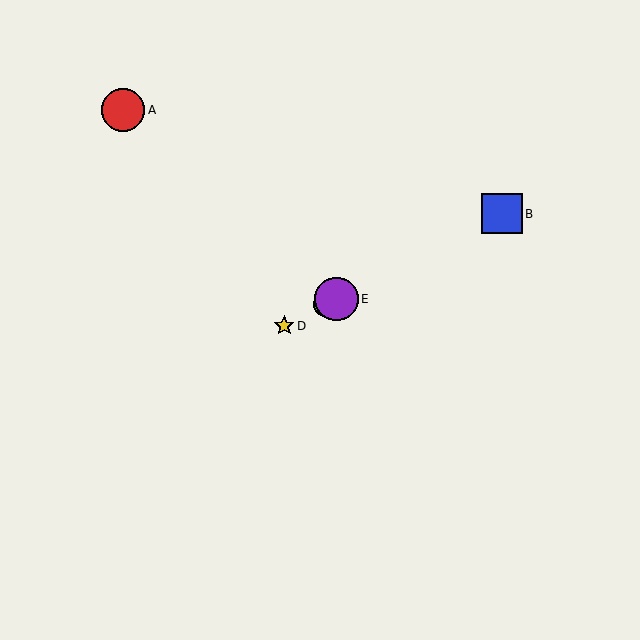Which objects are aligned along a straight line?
Objects B, C, D, E are aligned along a straight line.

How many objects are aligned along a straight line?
4 objects (B, C, D, E) are aligned along a straight line.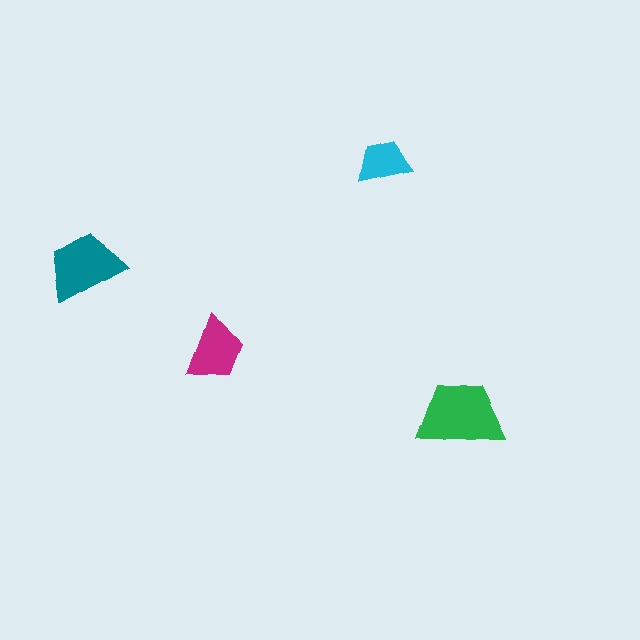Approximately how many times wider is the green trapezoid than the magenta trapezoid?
About 1.5 times wider.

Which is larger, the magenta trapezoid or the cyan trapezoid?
The magenta one.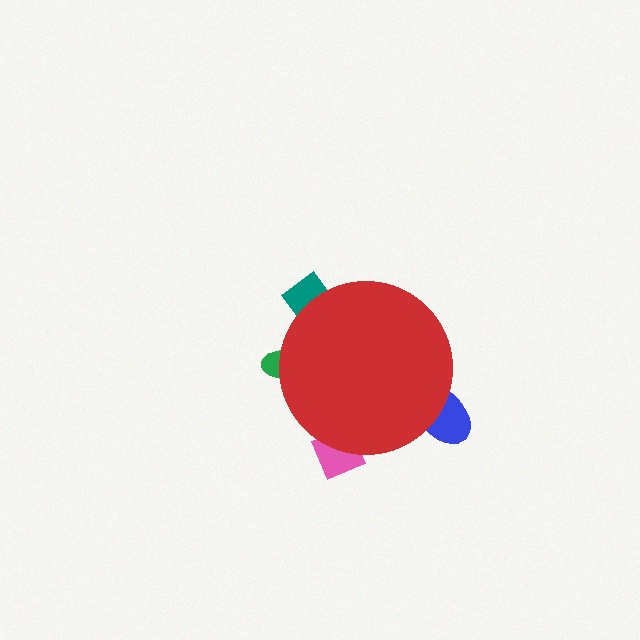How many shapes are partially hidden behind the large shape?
4 shapes are partially hidden.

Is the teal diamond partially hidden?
Yes, the teal diamond is partially hidden behind the red circle.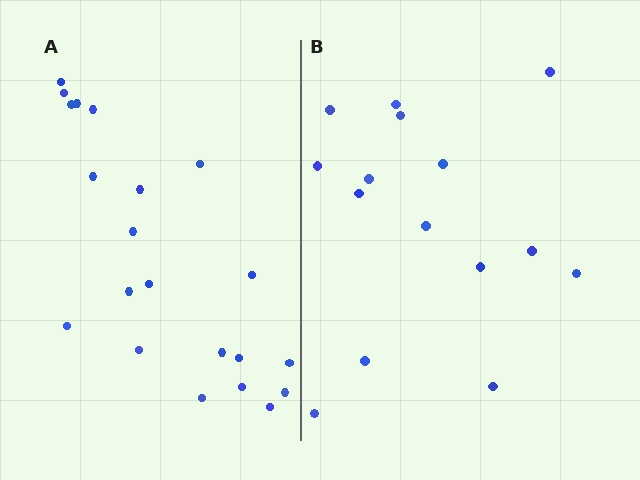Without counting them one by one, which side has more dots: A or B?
Region A (the left region) has more dots.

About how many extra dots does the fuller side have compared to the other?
Region A has about 6 more dots than region B.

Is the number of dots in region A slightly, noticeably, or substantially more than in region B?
Region A has noticeably more, but not dramatically so. The ratio is roughly 1.4 to 1.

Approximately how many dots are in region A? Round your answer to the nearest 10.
About 20 dots. (The exact count is 21, which rounds to 20.)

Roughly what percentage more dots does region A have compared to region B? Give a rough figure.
About 40% more.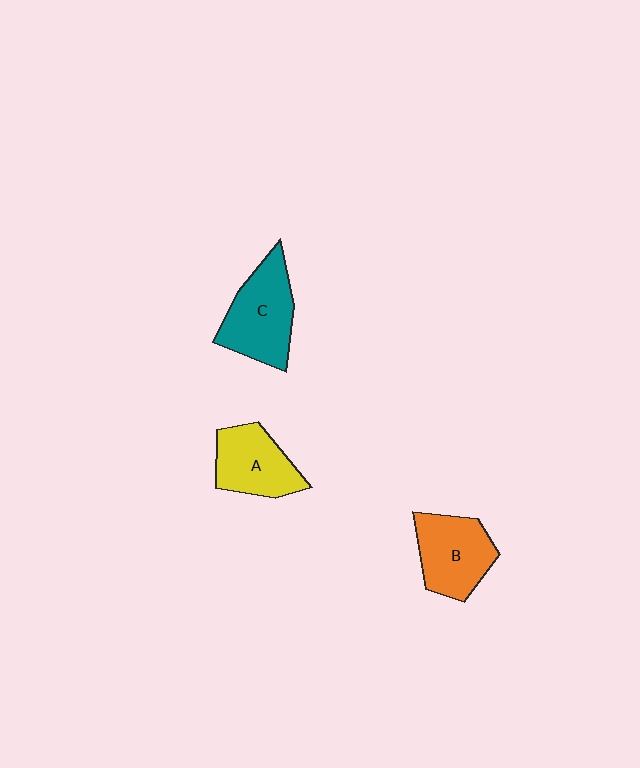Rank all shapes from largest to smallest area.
From largest to smallest: C (teal), B (orange), A (yellow).